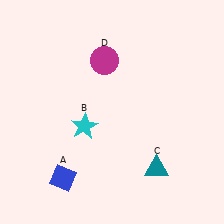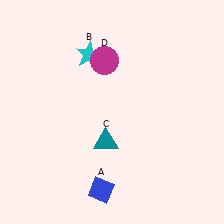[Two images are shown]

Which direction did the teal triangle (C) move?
The teal triangle (C) moved left.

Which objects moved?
The objects that moved are: the blue diamond (A), the cyan star (B), the teal triangle (C).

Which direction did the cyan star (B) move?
The cyan star (B) moved up.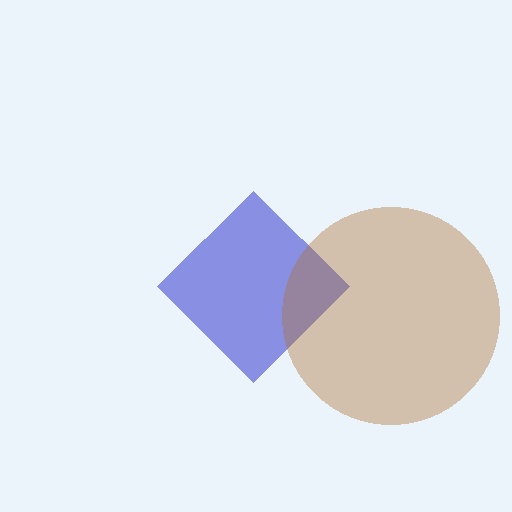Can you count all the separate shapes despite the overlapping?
Yes, there are 2 separate shapes.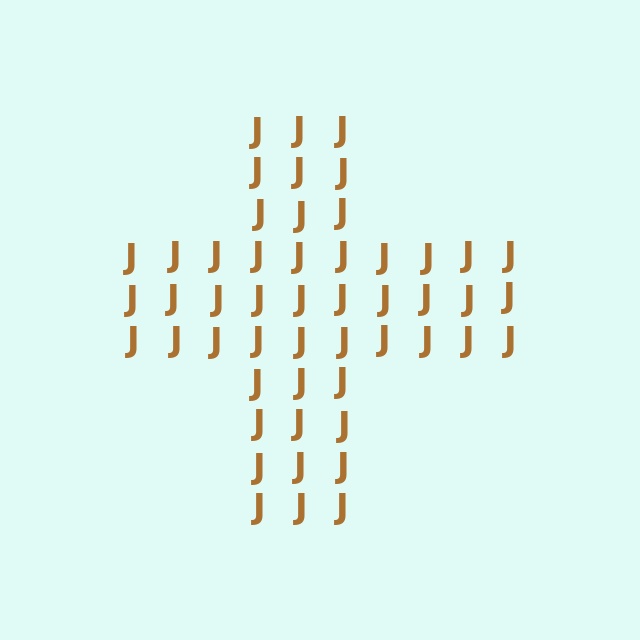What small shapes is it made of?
It is made of small letter J's.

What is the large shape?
The large shape is a cross.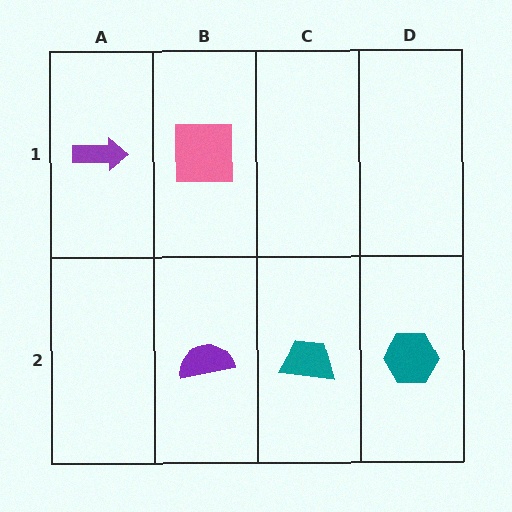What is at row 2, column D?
A teal hexagon.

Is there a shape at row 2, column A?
No, that cell is empty.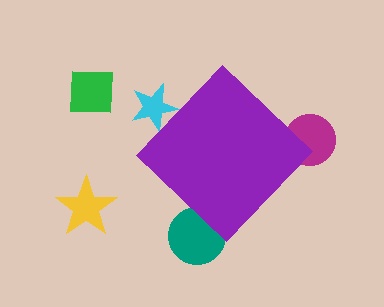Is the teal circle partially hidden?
Yes, the teal circle is partially hidden behind the purple diamond.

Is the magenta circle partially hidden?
Yes, the magenta circle is partially hidden behind the purple diamond.